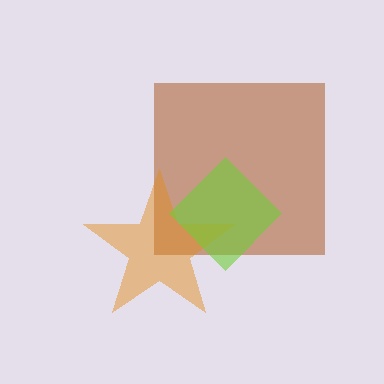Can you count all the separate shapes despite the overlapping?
Yes, there are 3 separate shapes.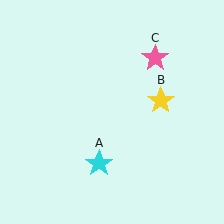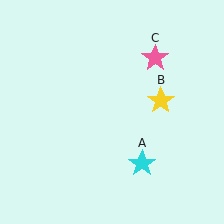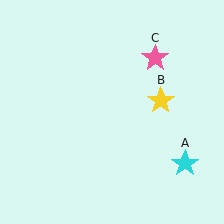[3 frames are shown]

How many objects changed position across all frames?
1 object changed position: cyan star (object A).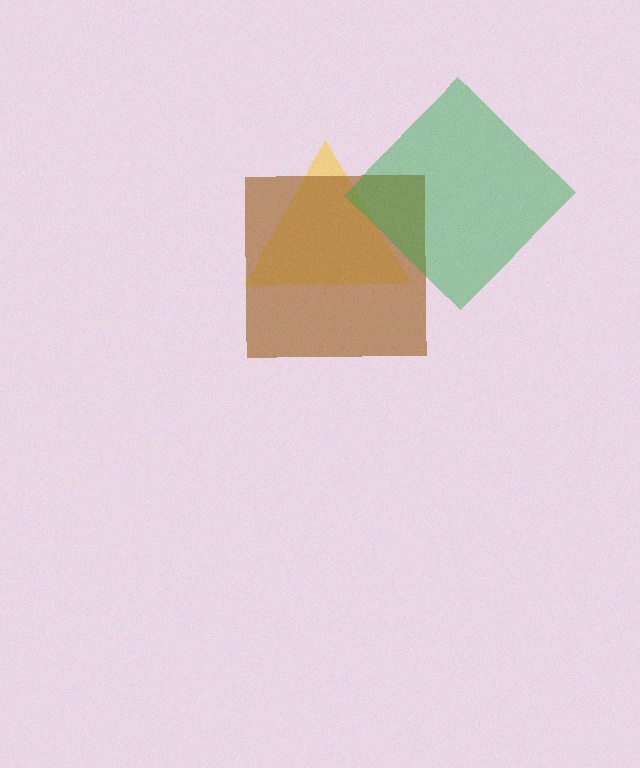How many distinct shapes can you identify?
There are 3 distinct shapes: a yellow triangle, a brown square, a green diamond.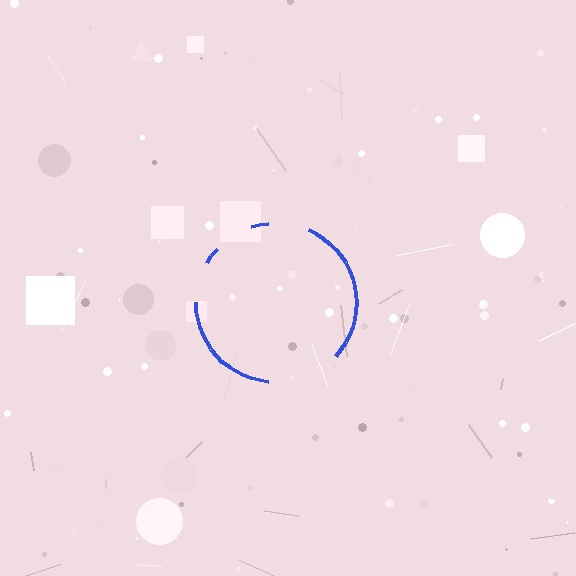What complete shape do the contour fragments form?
The contour fragments form a circle.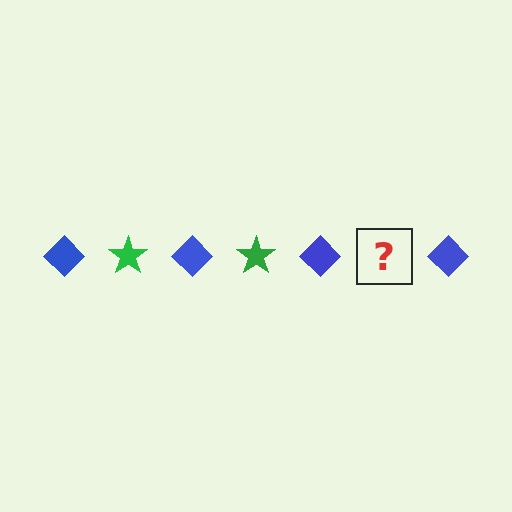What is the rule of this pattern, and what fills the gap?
The rule is that the pattern alternates between blue diamond and green star. The gap should be filled with a green star.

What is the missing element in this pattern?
The missing element is a green star.